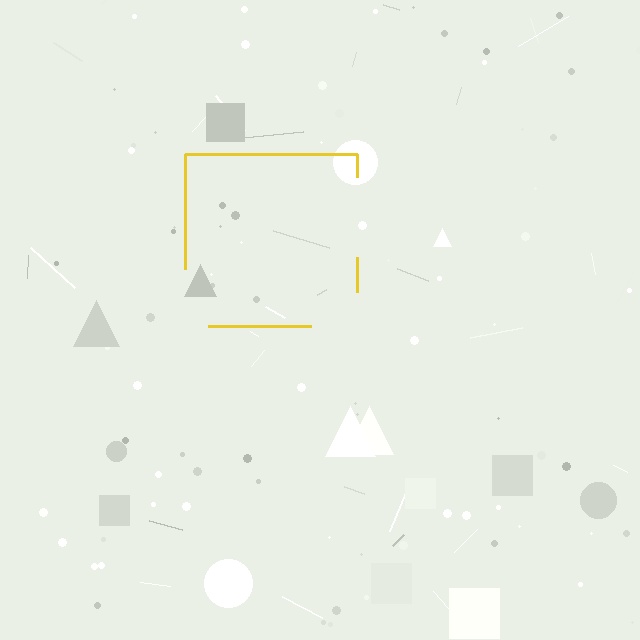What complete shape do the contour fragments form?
The contour fragments form a square.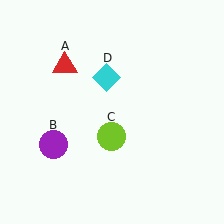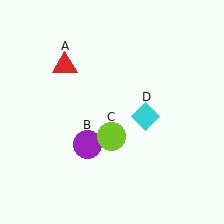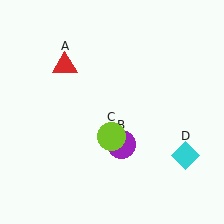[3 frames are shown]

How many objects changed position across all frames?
2 objects changed position: purple circle (object B), cyan diamond (object D).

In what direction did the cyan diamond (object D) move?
The cyan diamond (object D) moved down and to the right.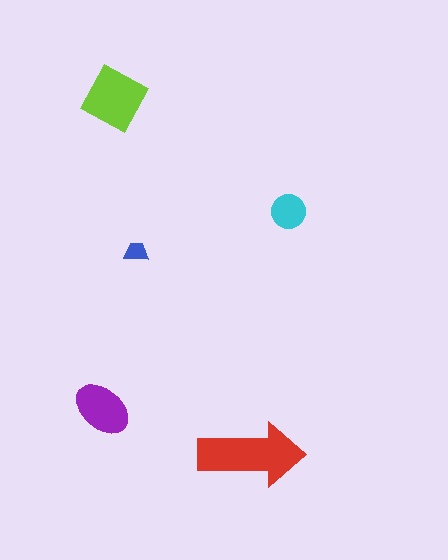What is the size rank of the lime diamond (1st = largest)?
2nd.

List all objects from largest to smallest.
The red arrow, the lime diamond, the purple ellipse, the cyan circle, the blue trapezoid.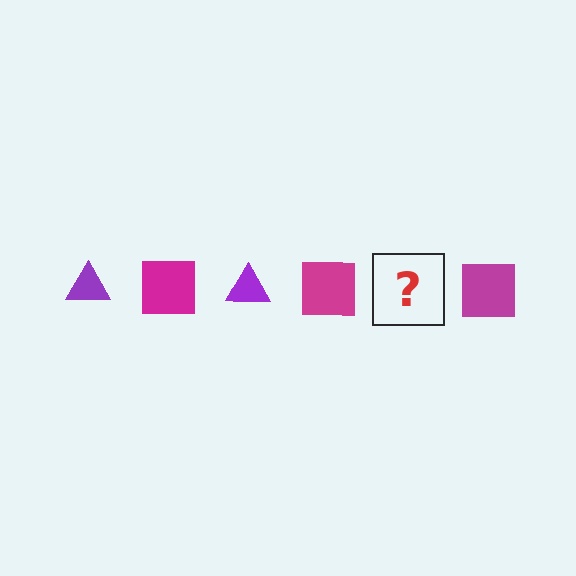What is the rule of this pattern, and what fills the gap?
The rule is that the pattern alternates between purple triangle and magenta square. The gap should be filled with a purple triangle.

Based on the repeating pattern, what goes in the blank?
The blank should be a purple triangle.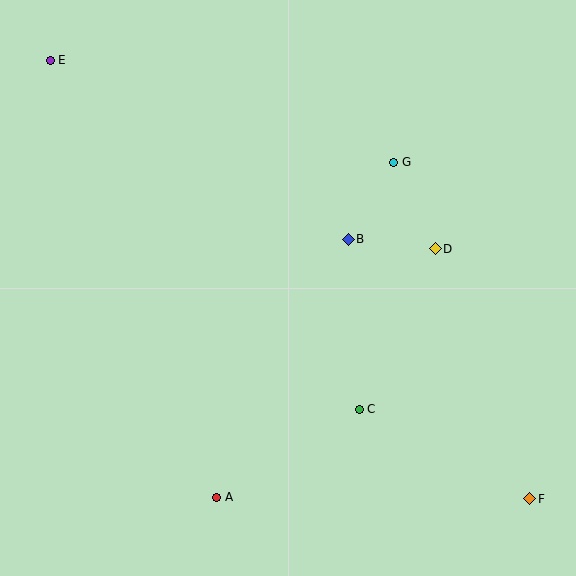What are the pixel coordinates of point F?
Point F is at (530, 499).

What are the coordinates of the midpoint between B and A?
The midpoint between B and A is at (282, 368).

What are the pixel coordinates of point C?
Point C is at (359, 409).